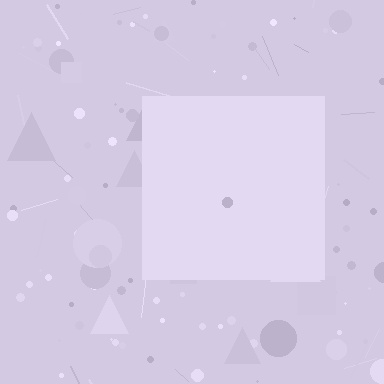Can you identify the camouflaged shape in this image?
The camouflaged shape is a square.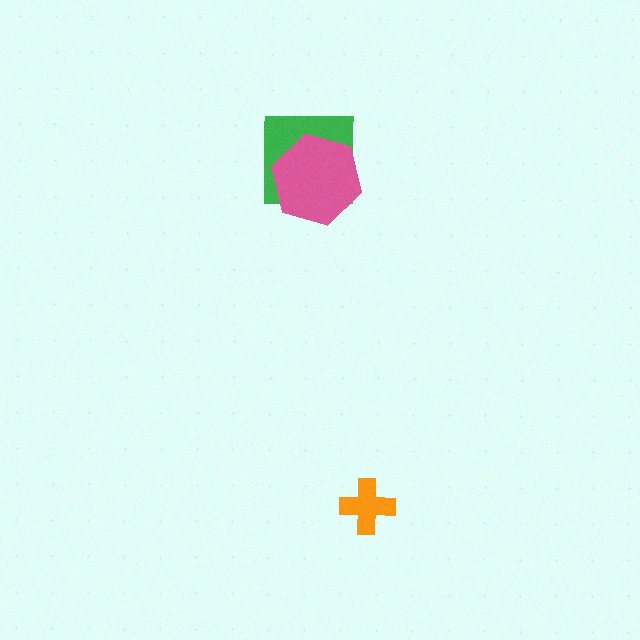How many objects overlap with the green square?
1 object overlaps with the green square.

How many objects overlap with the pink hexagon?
1 object overlaps with the pink hexagon.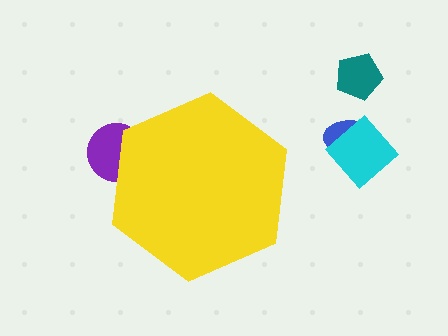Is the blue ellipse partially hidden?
No, the blue ellipse is fully visible.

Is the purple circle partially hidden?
Yes, the purple circle is partially hidden behind the yellow hexagon.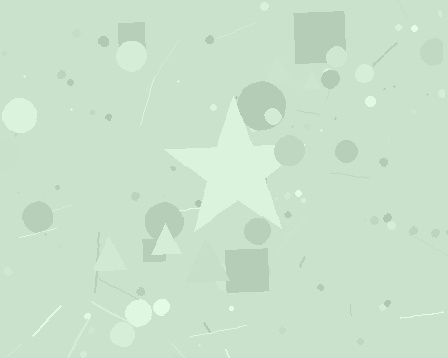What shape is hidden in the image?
A star is hidden in the image.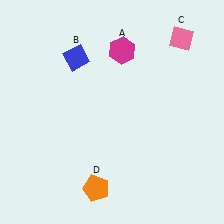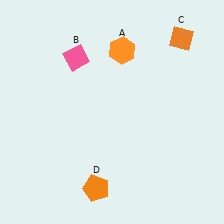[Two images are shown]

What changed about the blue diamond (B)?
In Image 1, B is blue. In Image 2, it changed to pink.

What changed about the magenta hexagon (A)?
In Image 1, A is magenta. In Image 2, it changed to orange.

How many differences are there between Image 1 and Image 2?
There are 3 differences between the two images.